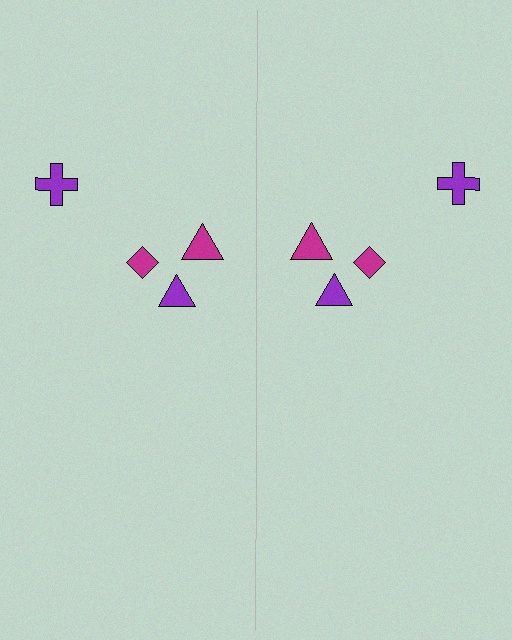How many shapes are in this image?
There are 8 shapes in this image.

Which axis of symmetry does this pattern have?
The pattern has a vertical axis of symmetry running through the center of the image.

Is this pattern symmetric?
Yes, this pattern has bilateral (reflection) symmetry.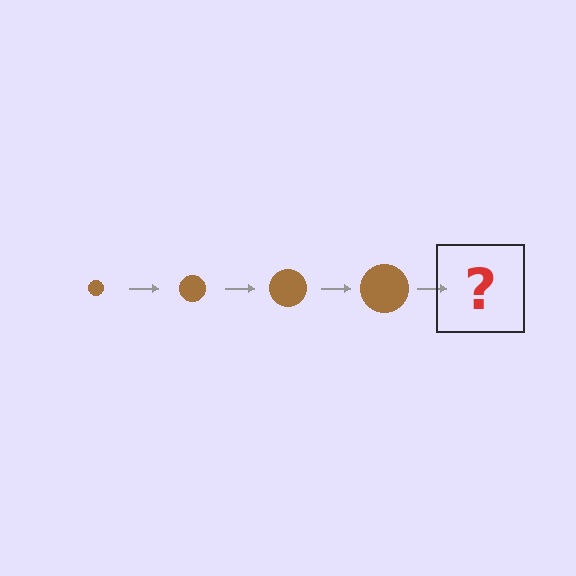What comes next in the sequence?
The next element should be a brown circle, larger than the previous one.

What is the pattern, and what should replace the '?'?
The pattern is that the circle gets progressively larger each step. The '?' should be a brown circle, larger than the previous one.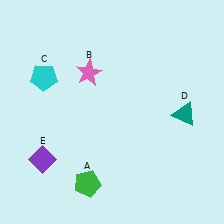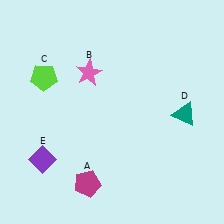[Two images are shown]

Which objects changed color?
A changed from green to magenta. C changed from cyan to lime.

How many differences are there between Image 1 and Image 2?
There are 2 differences between the two images.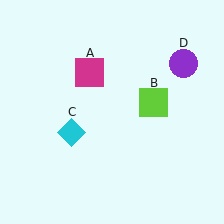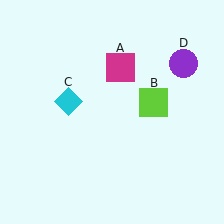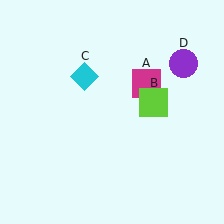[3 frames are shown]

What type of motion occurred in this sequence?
The magenta square (object A), cyan diamond (object C) rotated clockwise around the center of the scene.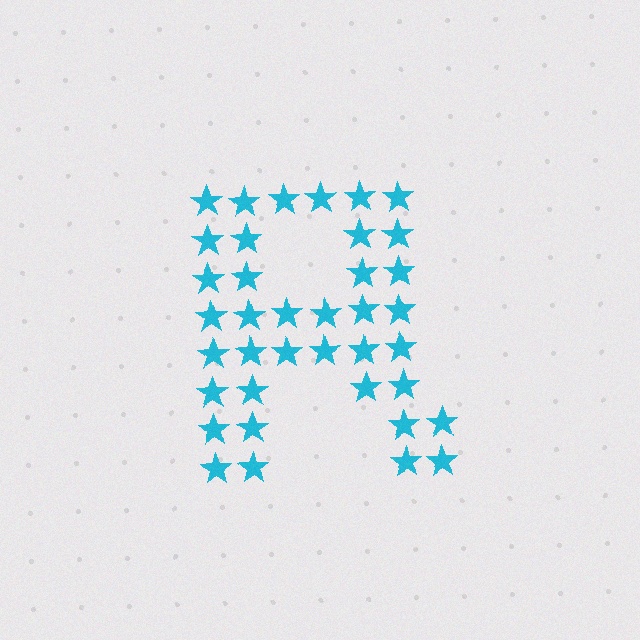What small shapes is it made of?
It is made of small stars.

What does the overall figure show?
The overall figure shows the letter R.